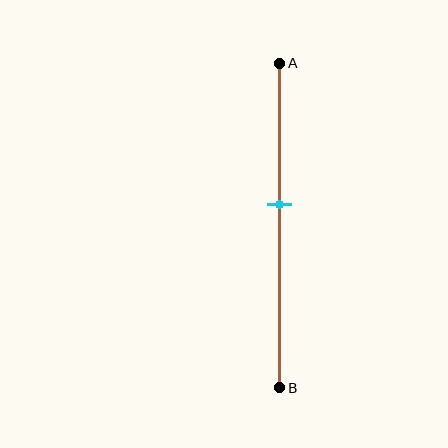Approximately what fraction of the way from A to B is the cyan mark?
The cyan mark is approximately 45% of the way from A to B.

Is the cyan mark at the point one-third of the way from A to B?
No, the mark is at about 45% from A, not at the 33% one-third point.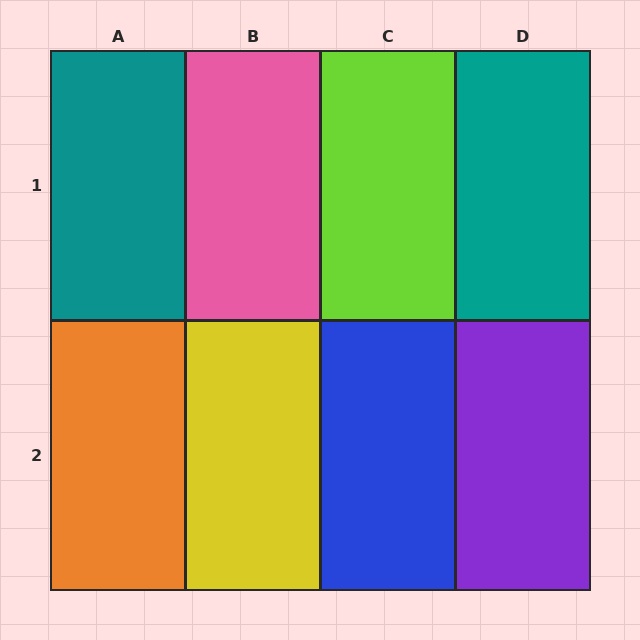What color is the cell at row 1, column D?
Teal.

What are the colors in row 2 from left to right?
Orange, yellow, blue, purple.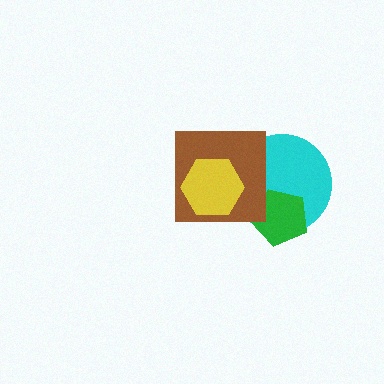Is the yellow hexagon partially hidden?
No, no other shape covers it.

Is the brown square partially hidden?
Yes, it is partially covered by another shape.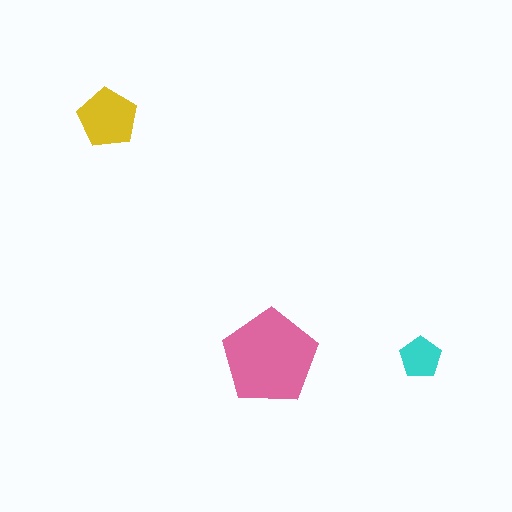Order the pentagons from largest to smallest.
the pink one, the yellow one, the cyan one.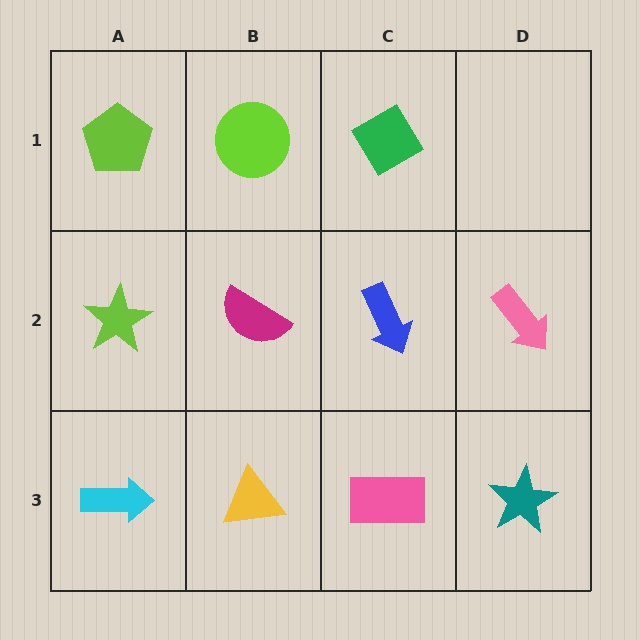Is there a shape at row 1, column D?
No, that cell is empty.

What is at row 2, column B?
A magenta semicircle.